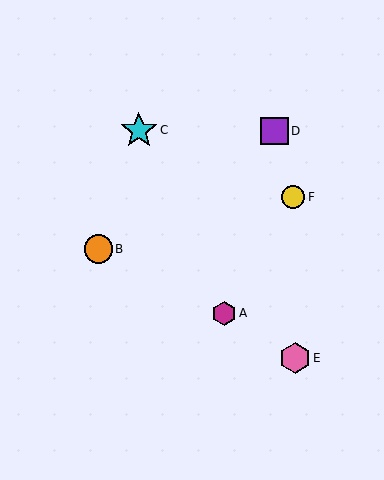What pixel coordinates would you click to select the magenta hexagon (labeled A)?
Click at (224, 313) to select the magenta hexagon A.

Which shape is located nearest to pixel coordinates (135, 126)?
The cyan star (labeled C) at (139, 130) is nearest to that location.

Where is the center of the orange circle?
The center of the orange circle is at (98, 249).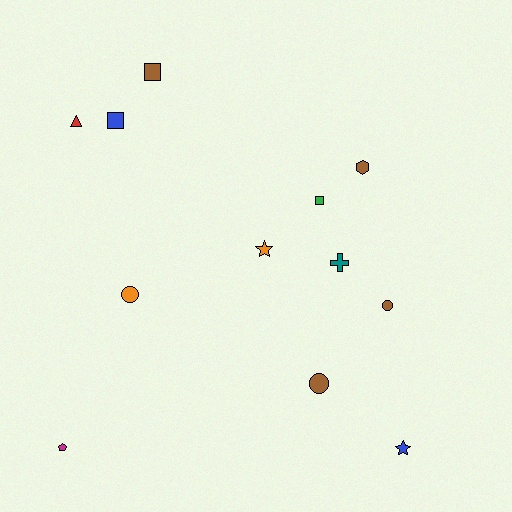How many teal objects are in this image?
There is 1 teal object.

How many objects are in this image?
There are 12 objects.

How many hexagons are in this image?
There is 1 hexagon.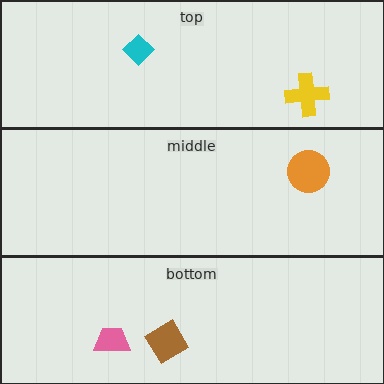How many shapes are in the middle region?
1.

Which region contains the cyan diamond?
The top region.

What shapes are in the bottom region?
The brown diamond, the pink trapezoid.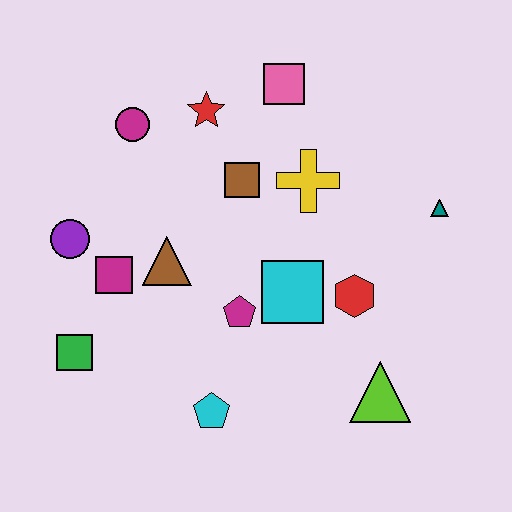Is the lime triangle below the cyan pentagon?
No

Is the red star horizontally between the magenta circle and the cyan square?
Yes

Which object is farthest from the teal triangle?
The green square is farthest from the teal triangle.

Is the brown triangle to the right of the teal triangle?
No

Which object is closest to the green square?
The magenta square is closest to the green square.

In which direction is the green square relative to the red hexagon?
The green square is to the left of the red hexagon.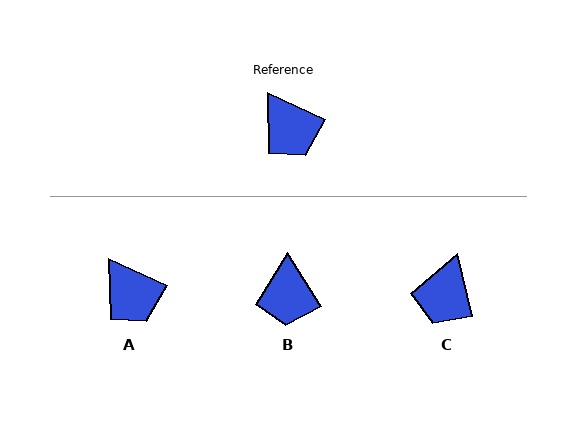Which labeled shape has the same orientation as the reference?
A.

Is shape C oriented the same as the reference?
No, it is off by about 51 degrees.